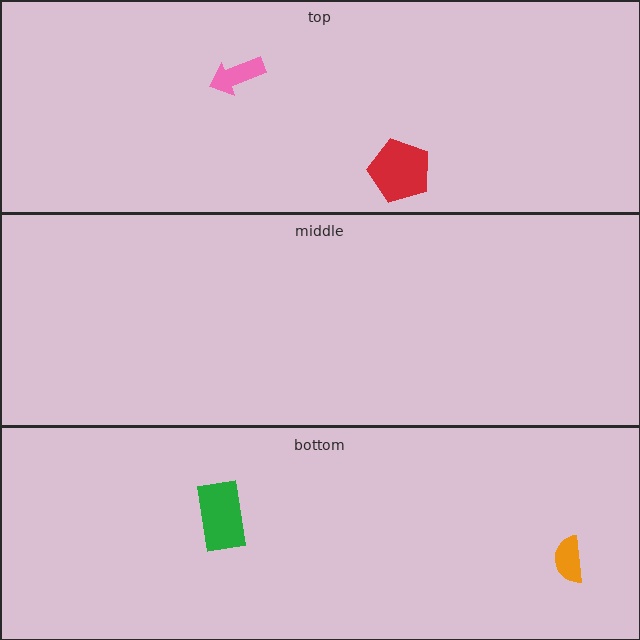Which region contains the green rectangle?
The bottom region.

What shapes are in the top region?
The red pentagon, the pink arrow.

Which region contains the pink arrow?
The top region.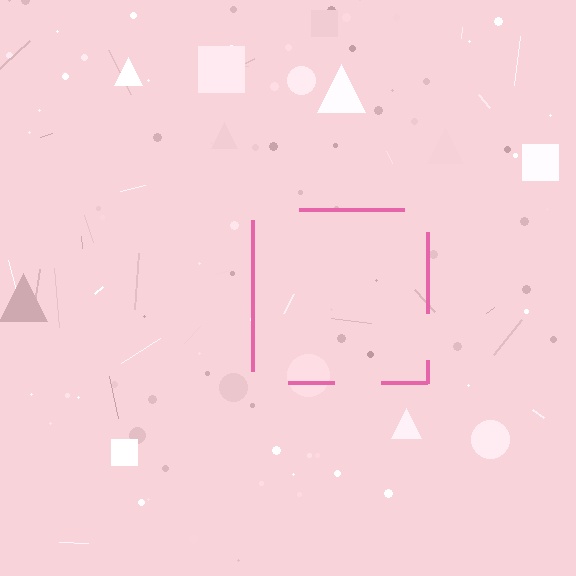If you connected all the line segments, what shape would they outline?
They would outline a square.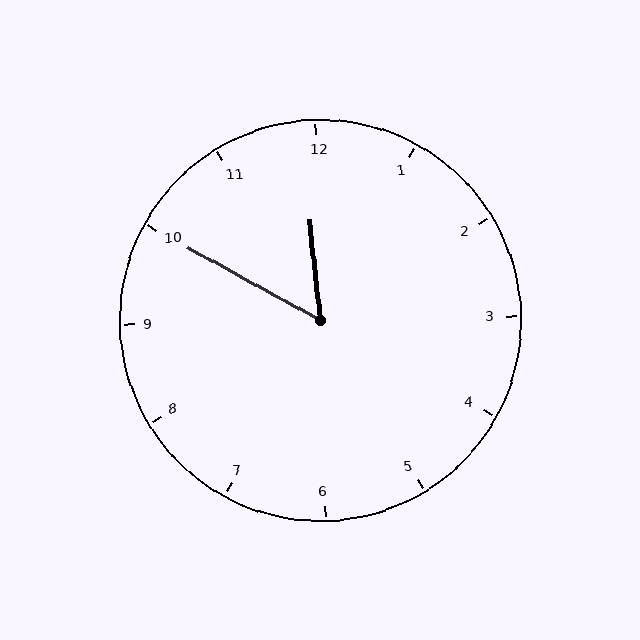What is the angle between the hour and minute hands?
Approximately 55 degrees.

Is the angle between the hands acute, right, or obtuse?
It is acute.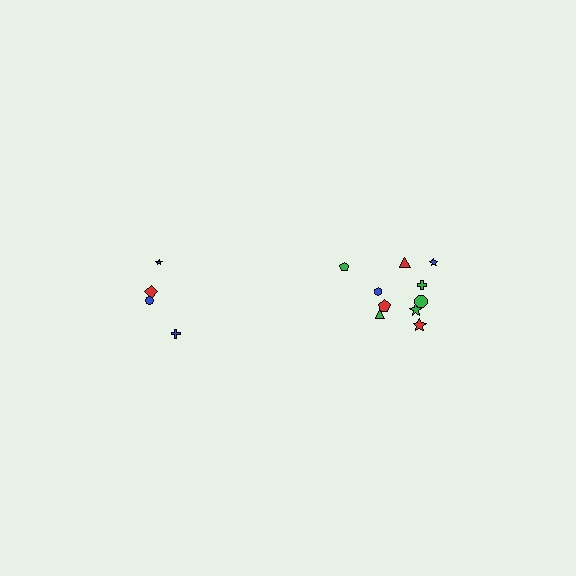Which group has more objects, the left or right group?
The right group.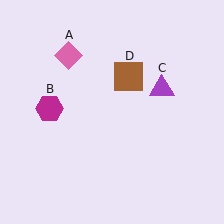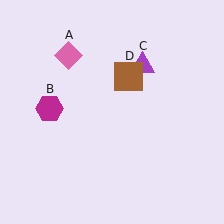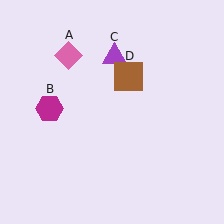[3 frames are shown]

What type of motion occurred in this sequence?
The purple triangle (object C) rotated counterclockwise around the center of the scene.